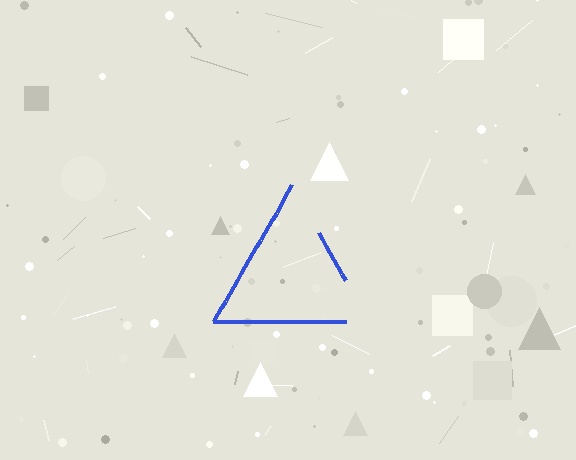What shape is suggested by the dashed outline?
The dashed outline suggests a triangle.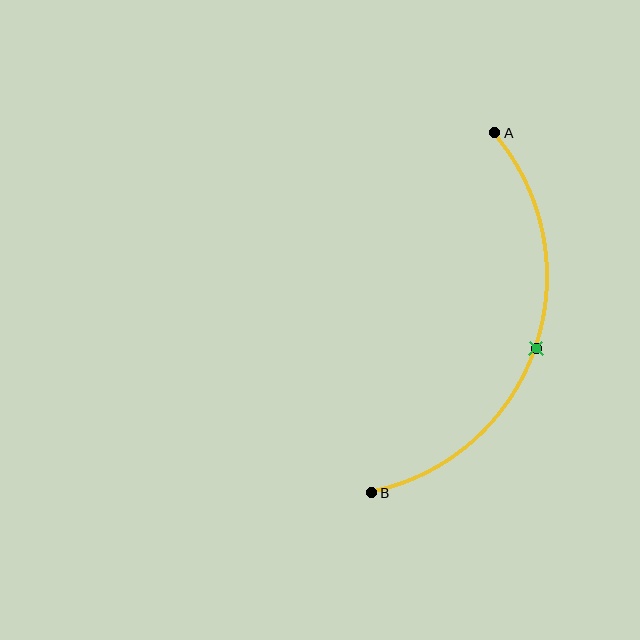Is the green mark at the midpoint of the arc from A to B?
Yes. The green mark lies on the arc at equal arc-length from both A and B — it is the arc midpoint.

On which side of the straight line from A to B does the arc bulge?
The arc bulges to the right of the straight line connecting A and B.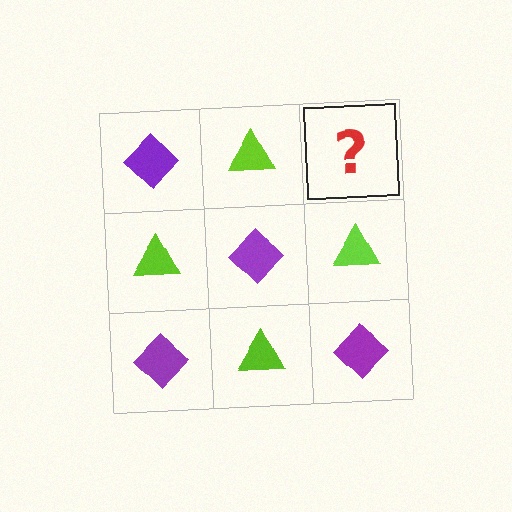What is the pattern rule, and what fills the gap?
The rule is that it alternates purple diamond and lime triangle in a checkerboard pattern. The gap should be filled with a purple diamond.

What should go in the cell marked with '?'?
The missing cell should contain a purple diamond.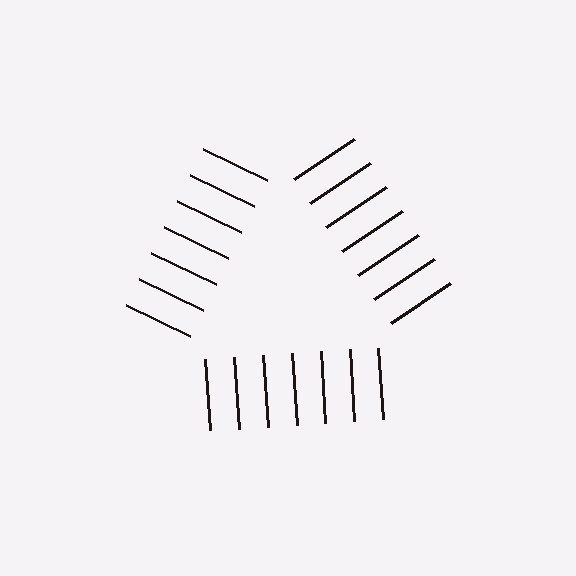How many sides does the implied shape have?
3 sides — the line-ends trace a triangle.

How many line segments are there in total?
21 — 7 along each of the 3 edges.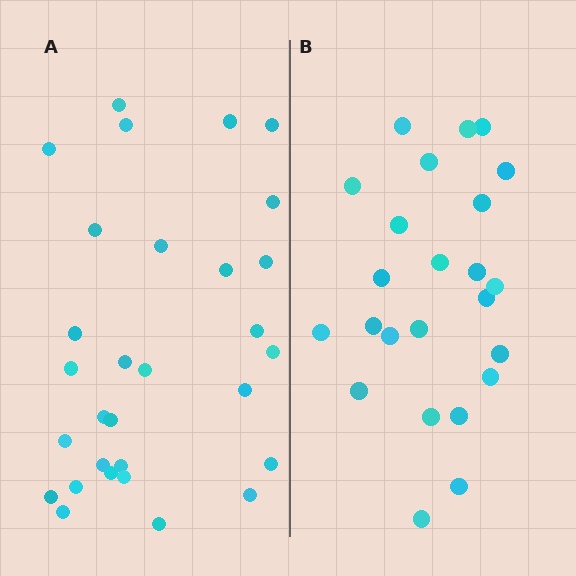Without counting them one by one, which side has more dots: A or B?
Region A (the left region) has more dots.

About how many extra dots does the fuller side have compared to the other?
Region A has about 6 more dots than region B.